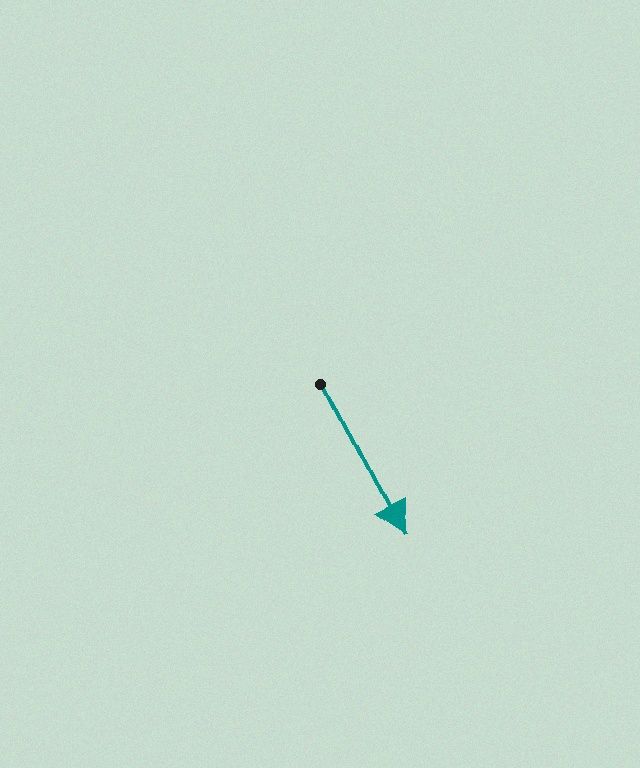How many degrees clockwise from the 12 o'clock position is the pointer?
Approximately 152 degrees.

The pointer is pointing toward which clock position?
Roughly 5 o'clock.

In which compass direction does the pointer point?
Southeast.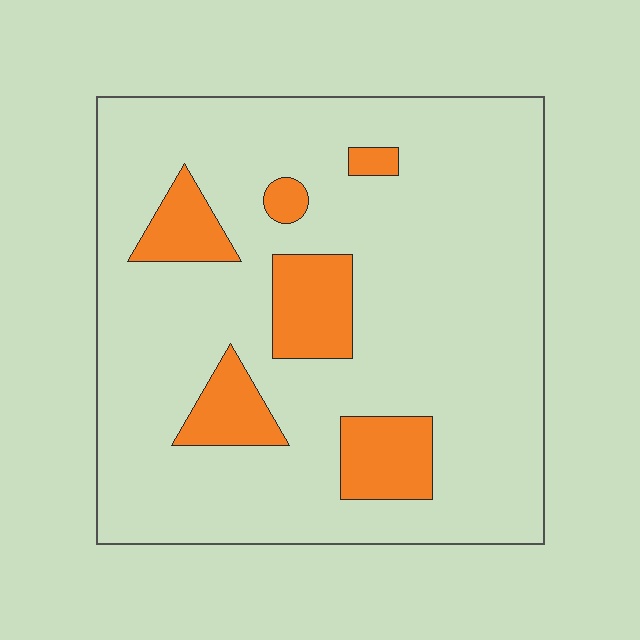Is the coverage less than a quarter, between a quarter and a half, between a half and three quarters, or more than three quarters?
Less than a quarter.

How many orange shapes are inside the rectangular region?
6.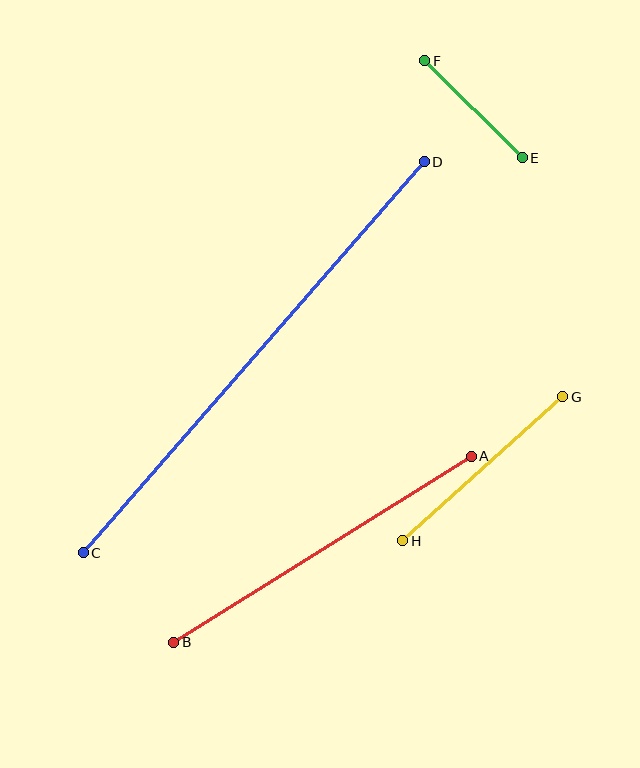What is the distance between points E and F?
The distance is approximately 137 pixels.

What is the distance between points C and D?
The distance is approximately 519 pixels.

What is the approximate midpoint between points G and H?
The midpoint is at approximately (483, 469) pixels.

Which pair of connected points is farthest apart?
Points C and D are farthest apart.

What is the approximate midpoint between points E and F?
The midpoint is at approximately (473, 109) pixels.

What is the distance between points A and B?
The distance is approximately 351 pixels.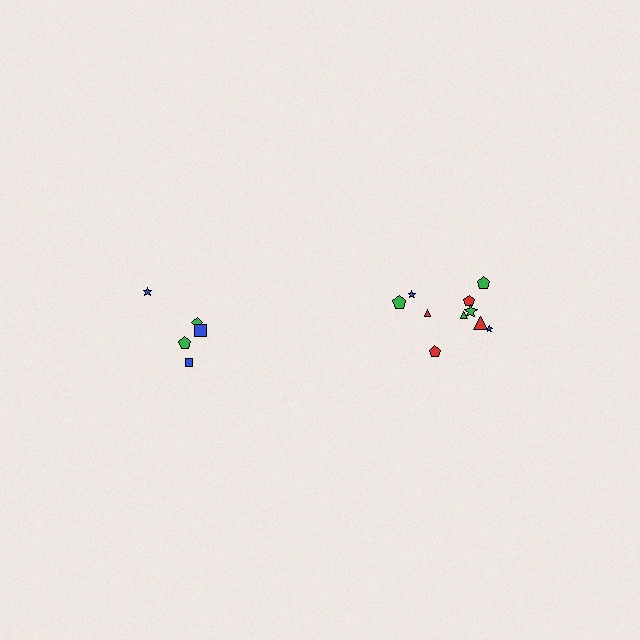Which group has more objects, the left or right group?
The right group.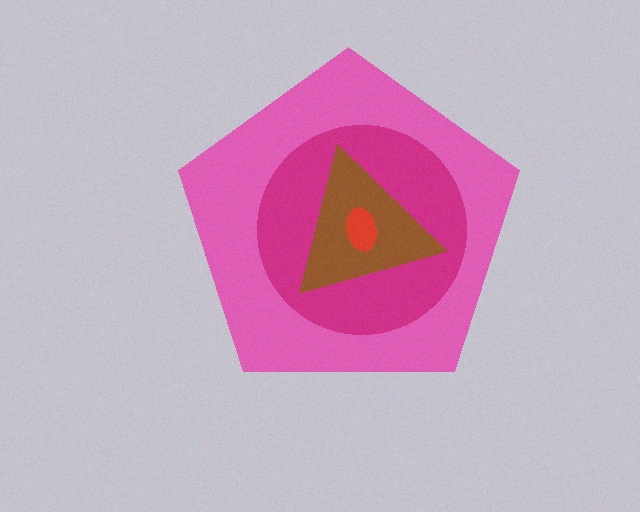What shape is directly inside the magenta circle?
The brown triangle.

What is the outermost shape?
The pink pentagon.